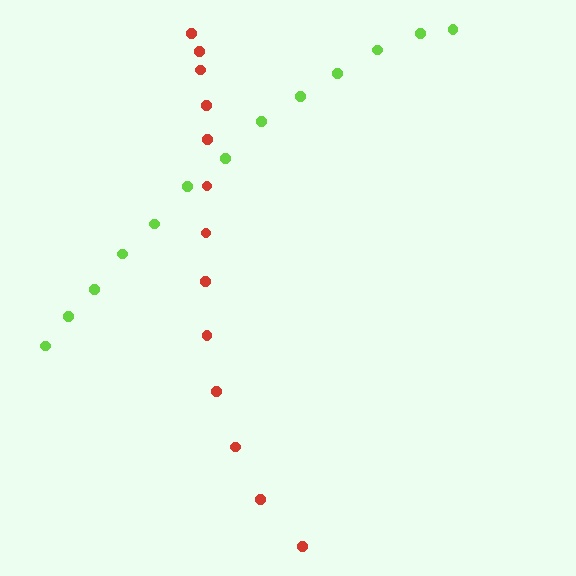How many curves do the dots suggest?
There are 2 distinct paths.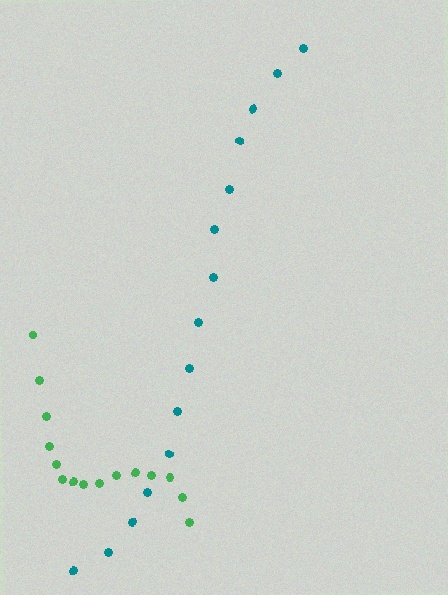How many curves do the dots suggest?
There are 2 distinct paths.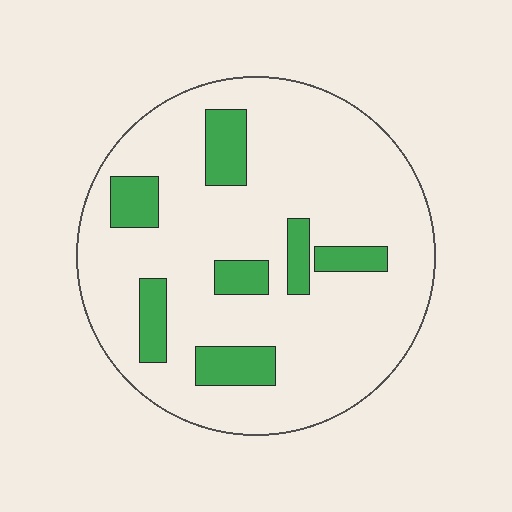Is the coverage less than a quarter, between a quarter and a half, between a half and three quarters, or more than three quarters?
Less than a quarter.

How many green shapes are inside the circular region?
7.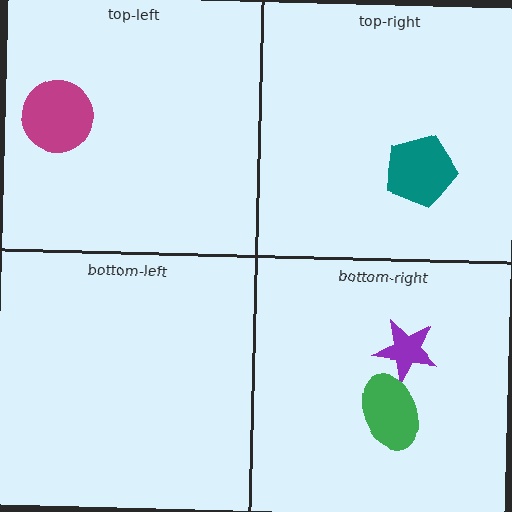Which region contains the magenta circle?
The top-left region.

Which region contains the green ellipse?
The bottom-right region.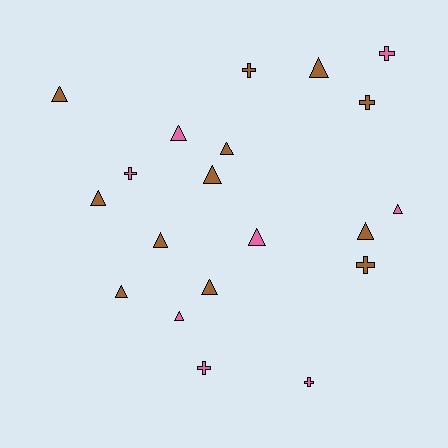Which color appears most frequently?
Brown, with 12 objects.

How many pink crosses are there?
There are 4 pink crosses.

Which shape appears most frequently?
Triangle, with 13 objects.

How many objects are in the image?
There are 20 objects.